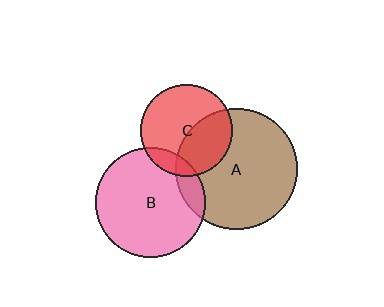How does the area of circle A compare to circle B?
Approximately 1.2 times.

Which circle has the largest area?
Circle A (brown).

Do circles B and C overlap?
Yes.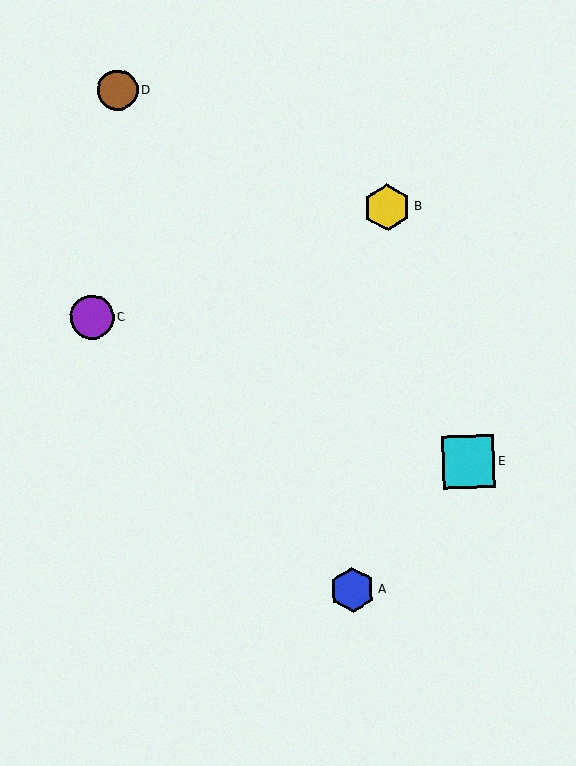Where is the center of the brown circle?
The center of the brown circle is at (117, 90).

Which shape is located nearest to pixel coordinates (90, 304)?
The purple circle (labeled C) at (92, 317) is nearest to that location.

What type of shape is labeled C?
Shape C is a purple circle.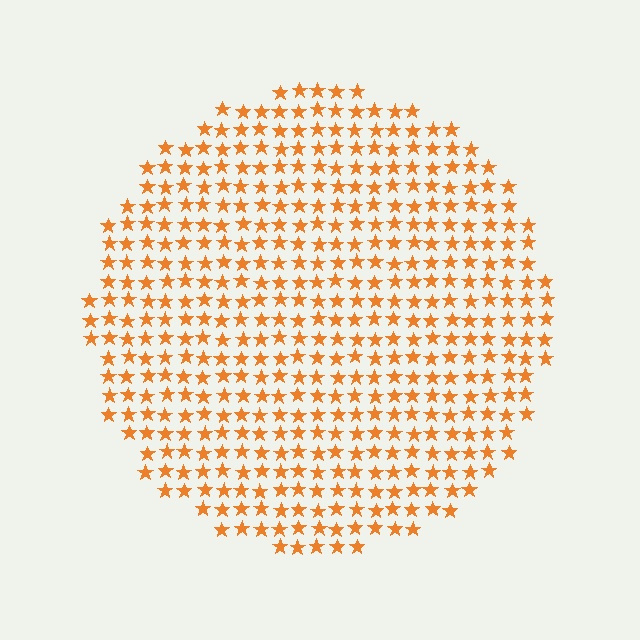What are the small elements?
The small elements are stars.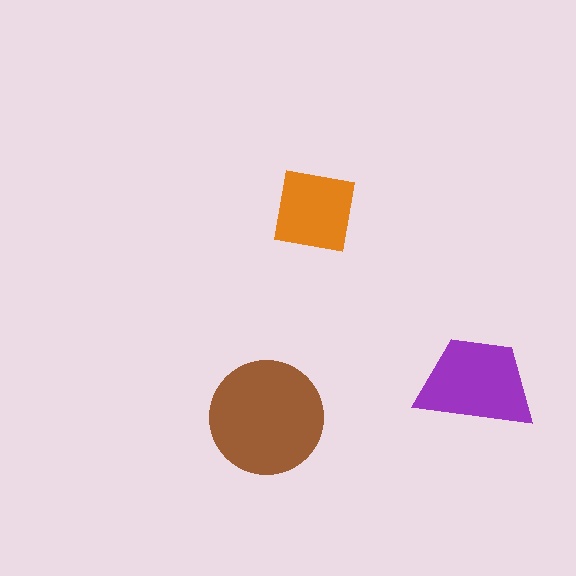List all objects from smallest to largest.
The orange square, the purple trapezoid, the brown circle.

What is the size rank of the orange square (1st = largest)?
3rd.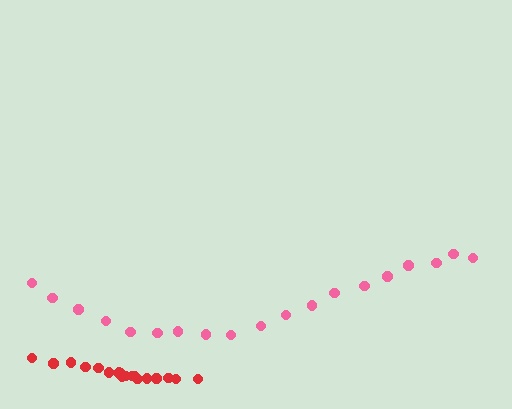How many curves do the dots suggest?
There are 2 distinct paths.